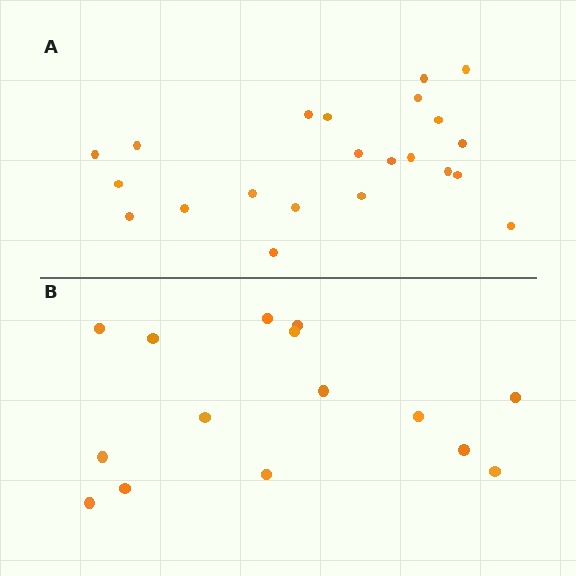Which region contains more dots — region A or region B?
Region A (the top region) has more dots.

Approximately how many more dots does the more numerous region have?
Region A has roughly 8 or so more dots than region B.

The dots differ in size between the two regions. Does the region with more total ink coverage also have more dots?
No. Region B has more total ink coverage because its dots are larger, but region A actually contains more individual dots. Total area can be misleading — the number of items is what matters here.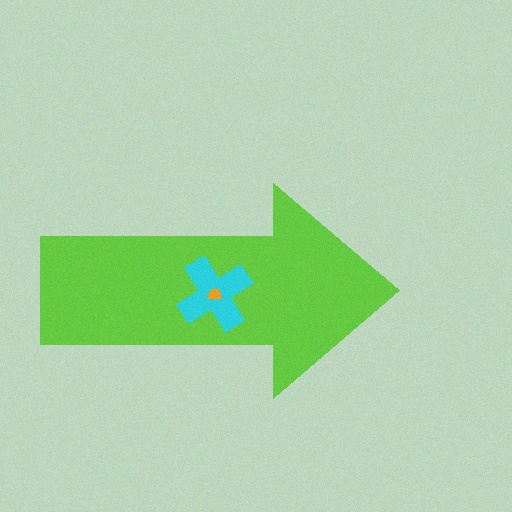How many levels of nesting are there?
3.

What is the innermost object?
The orange trapezoid.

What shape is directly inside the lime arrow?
The cyan cross.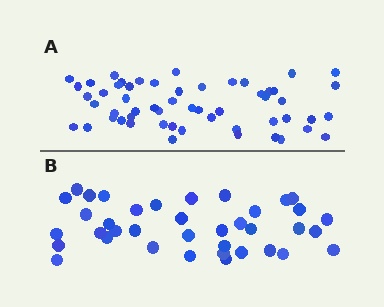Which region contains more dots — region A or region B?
Region A (the top region) has more dots.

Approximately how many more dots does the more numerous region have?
Region A has approximately 15 more dots than region B.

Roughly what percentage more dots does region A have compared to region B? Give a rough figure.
About 45% more.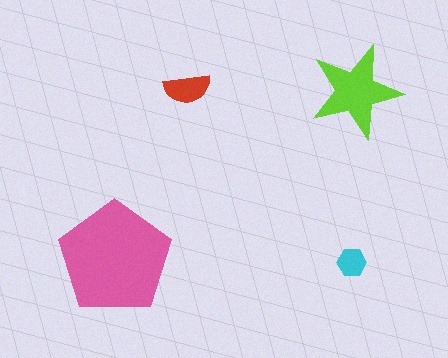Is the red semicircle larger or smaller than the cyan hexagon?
Larger.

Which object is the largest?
The pink pentagon.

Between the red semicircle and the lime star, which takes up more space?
The lime star.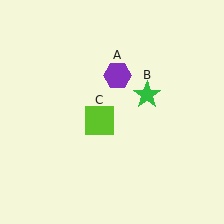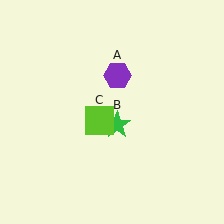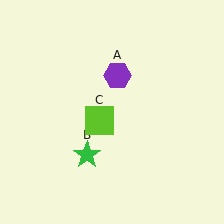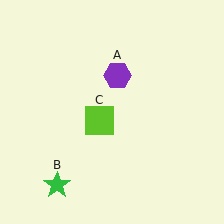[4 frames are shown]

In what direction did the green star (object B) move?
The green star (object B) moved down and to the left.